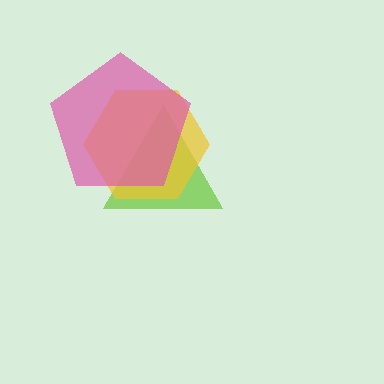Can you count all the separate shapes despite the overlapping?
Yes, there are 3 separate shapes.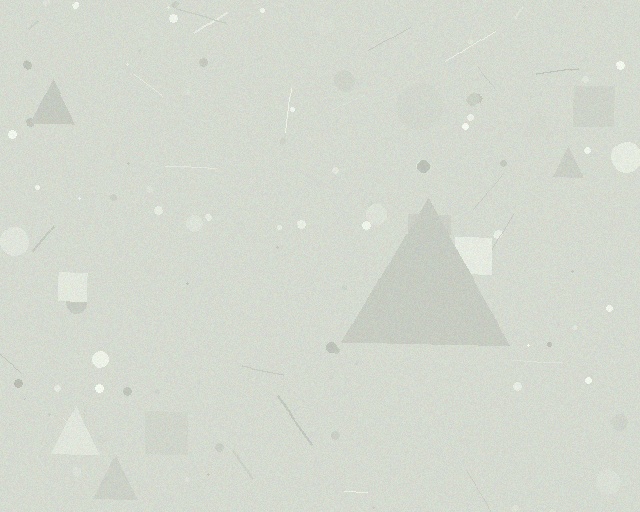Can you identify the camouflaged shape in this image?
The camouflaged shape is a triangle.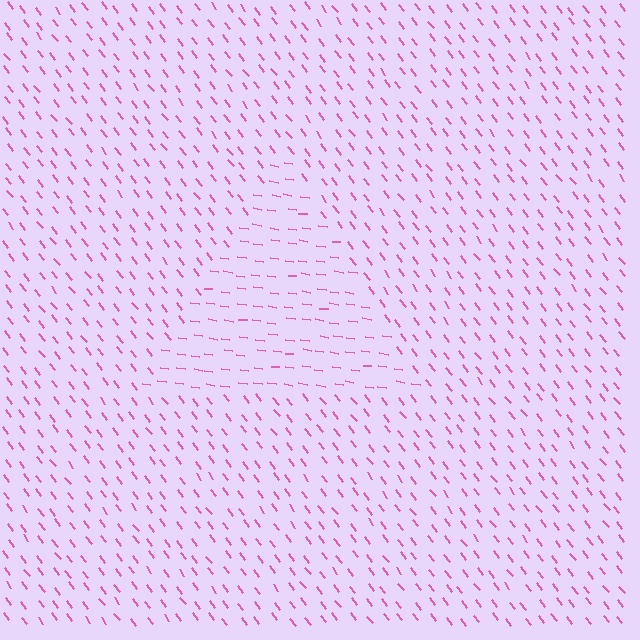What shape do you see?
I see a triangle.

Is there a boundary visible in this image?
Yes, there is a texture boundary formed by a change in line orientation.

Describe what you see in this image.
The image is filled with small pink line segments. A triangle region in the image has lines oriented differently from the surrounding lines, creating a visible texture boundary.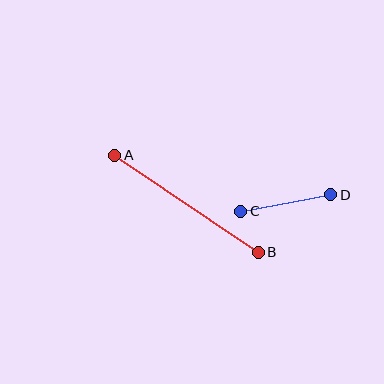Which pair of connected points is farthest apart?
Points A and B are farthest apart.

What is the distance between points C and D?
The distance is approximately 92 pixels.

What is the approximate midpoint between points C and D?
The midpoint is at approximately (286, 203) pixels.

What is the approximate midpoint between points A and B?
The midpoint is at approximately (186, 204) pixels.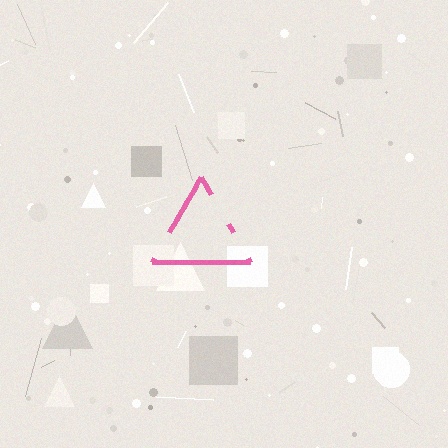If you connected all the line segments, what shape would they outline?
They would outline a triangle.